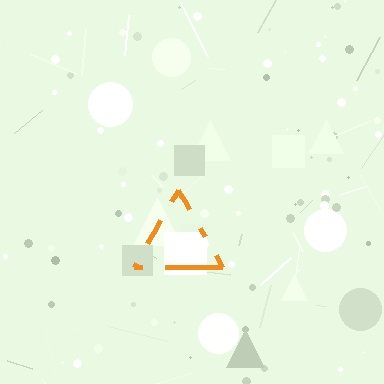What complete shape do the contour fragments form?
The contour fragments form a triangle.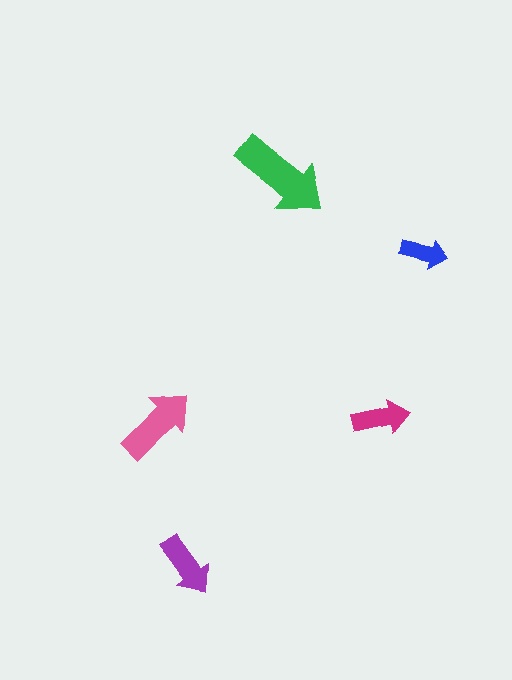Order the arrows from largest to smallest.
the green one, the pink one, the purple one, the magenta one, the blue one.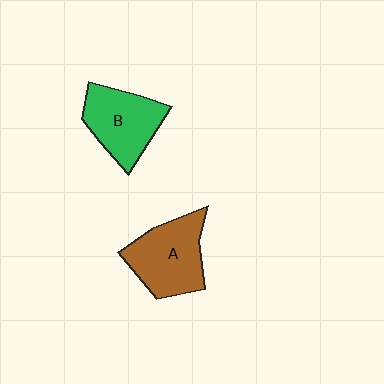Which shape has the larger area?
Shape A (brown).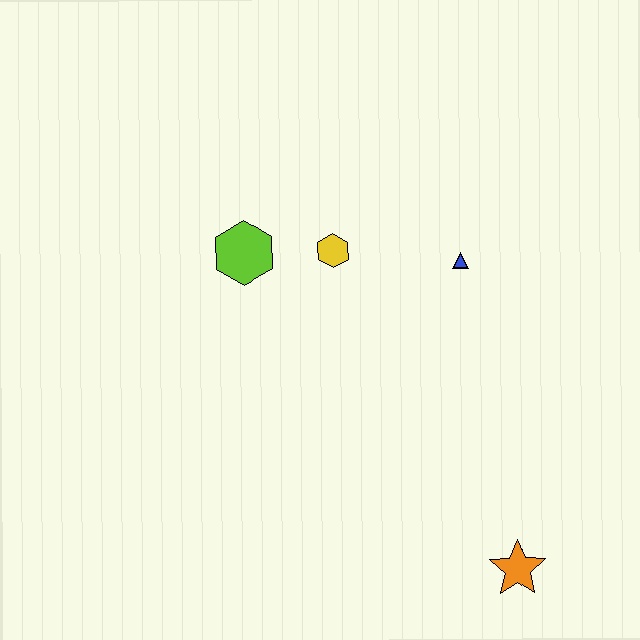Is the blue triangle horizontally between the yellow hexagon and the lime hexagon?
No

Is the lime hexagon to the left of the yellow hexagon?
Yes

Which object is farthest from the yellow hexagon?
The orange star is farthest from the yellow hexagon.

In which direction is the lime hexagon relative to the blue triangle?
The lime hexagon is to the left of the blue triangle.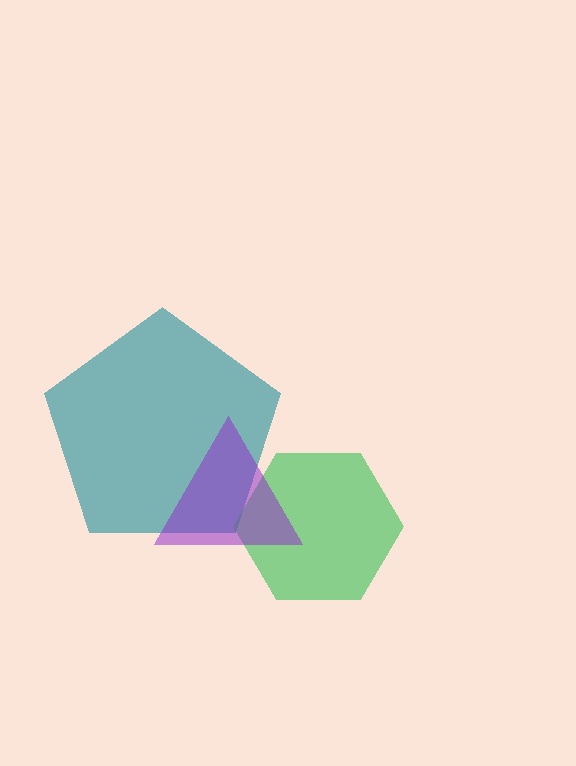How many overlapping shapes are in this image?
There are 3 overlapping shapes in the image.